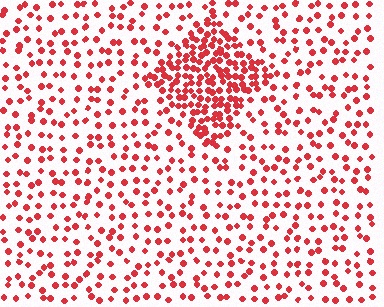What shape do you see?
I see a diamond.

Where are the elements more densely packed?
The elements are more densely packed inside the diamond boundary.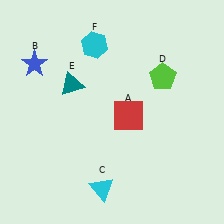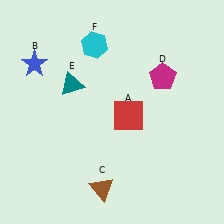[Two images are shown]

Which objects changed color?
C changed from cyan to brown. D changed from lime to magenta.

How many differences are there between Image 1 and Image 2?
There are 2 differences between the two images.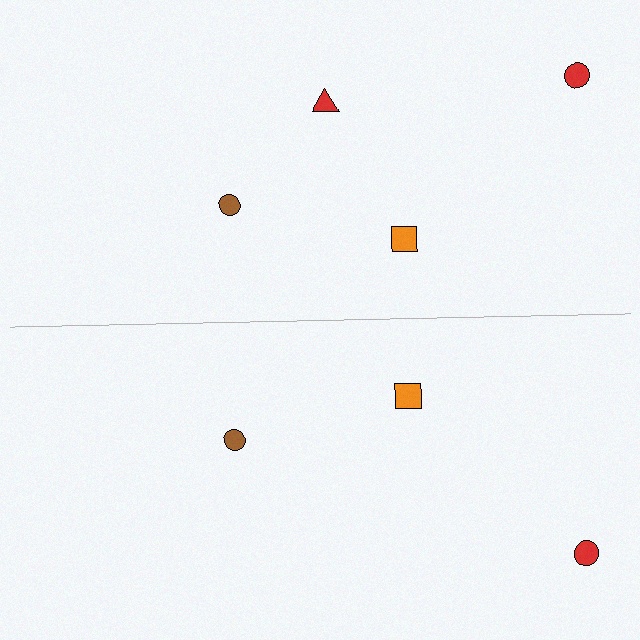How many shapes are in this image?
There are 7 shapes in this image.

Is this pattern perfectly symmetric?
No, the pattern is not perfectly symmetric. A red triangle is missing from the bottom side.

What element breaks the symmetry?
A red triangle is missing from the bottom side.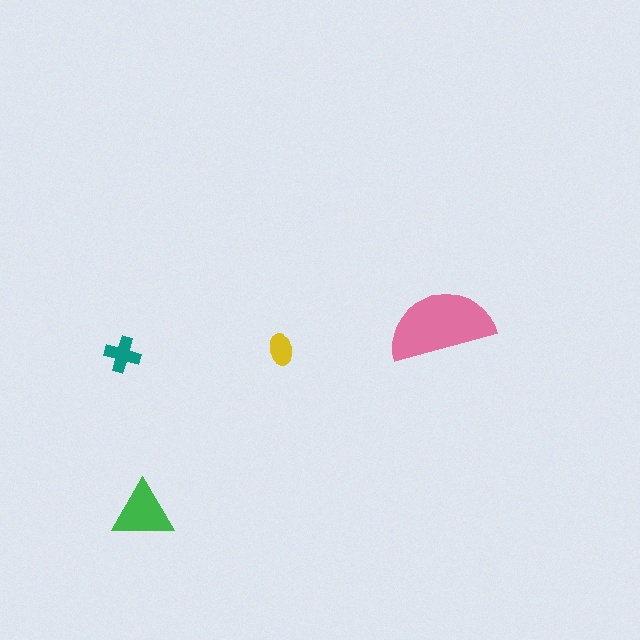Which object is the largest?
The pink semicircle.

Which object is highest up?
The pink semicircle is topmost.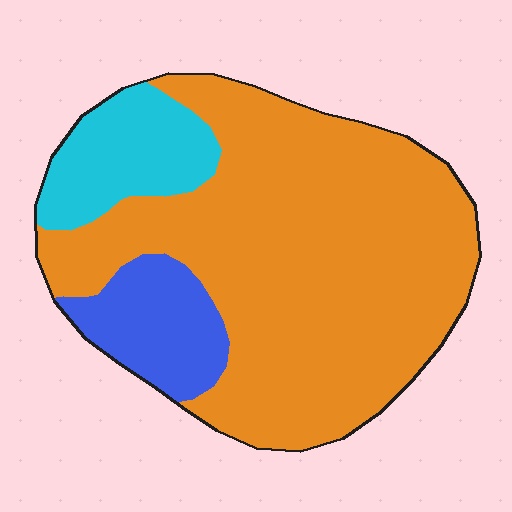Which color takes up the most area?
Orange, at roughly 75%.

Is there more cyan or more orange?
Orange.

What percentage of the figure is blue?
Blue takes up about one eighth (1/8) of the figure.